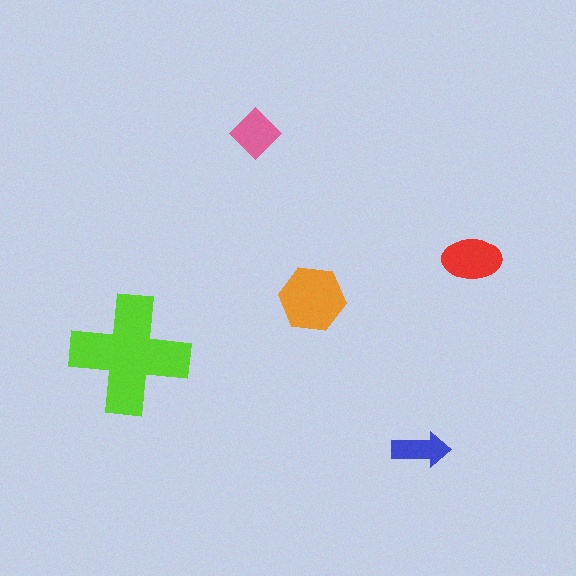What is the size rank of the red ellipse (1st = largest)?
3rd.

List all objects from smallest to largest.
The blue arrow, the pink diamond, the red ellipse, the orange hexagon, the lime cross.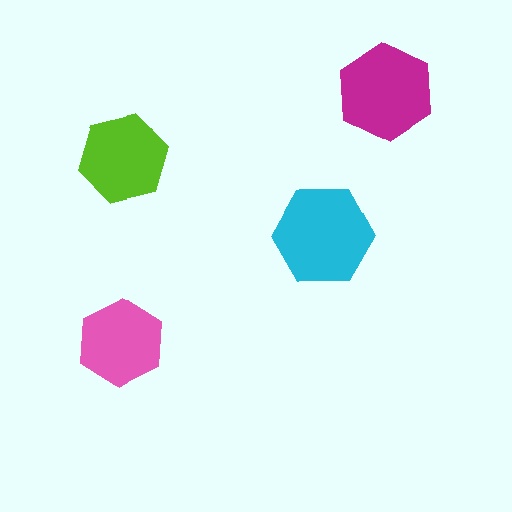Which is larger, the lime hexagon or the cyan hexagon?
The cyan one.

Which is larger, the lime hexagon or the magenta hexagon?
The magenta one.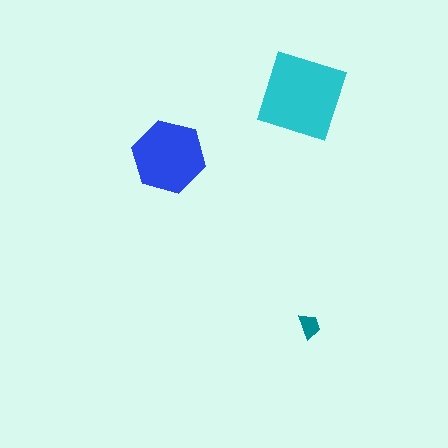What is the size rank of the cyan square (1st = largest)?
1st.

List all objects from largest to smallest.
The cyan square, the blue hexagon, the teal trapezoid.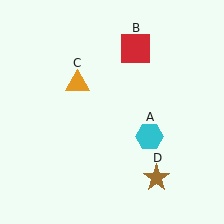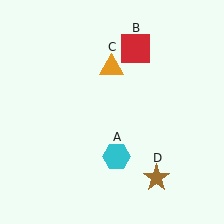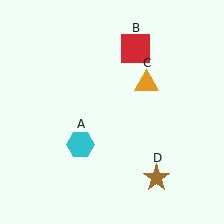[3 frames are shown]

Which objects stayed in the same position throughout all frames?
Red square (object B) and brown star (object D) remained stationary.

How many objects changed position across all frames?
2 objects changed position: cyan hexagon (object A), orange triangle (object C).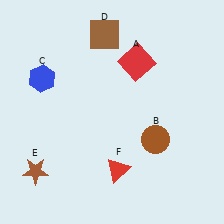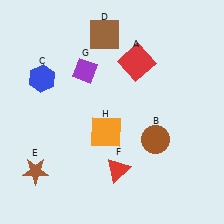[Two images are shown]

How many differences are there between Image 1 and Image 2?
There are 2 differences between the two images.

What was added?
A purple diamond (G), an orange square (H) were added in Image 2.